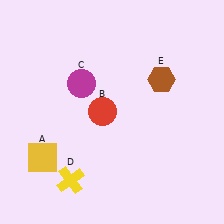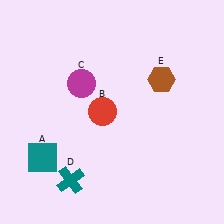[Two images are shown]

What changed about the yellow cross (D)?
In Image 1, D is yellow. In Image 2, it changed to teal.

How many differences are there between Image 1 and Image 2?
There are 2 differences between the two images.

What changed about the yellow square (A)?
In Image 1, A is yellow. In Image 2, it changed to teal.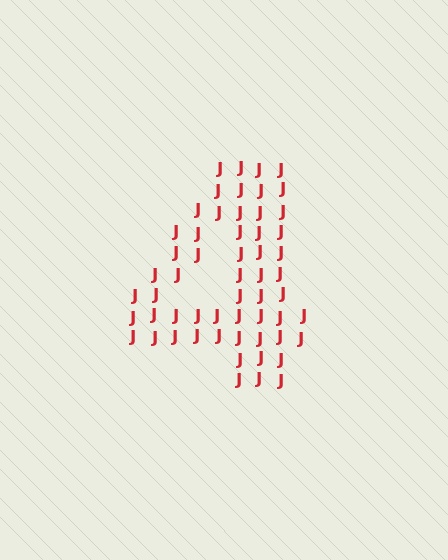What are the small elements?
The small elements are letter J's.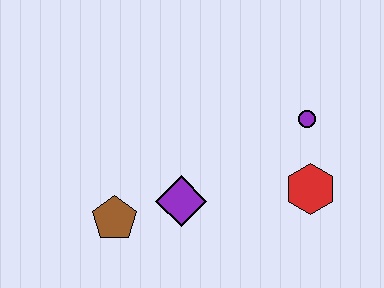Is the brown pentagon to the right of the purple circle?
No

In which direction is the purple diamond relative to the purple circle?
The purple diamond is to the left of the purple circle.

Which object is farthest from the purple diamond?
The purple circle is farthest from the purple diamond.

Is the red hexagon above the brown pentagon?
Yes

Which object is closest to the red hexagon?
The purple circle is closest to the red hexagon.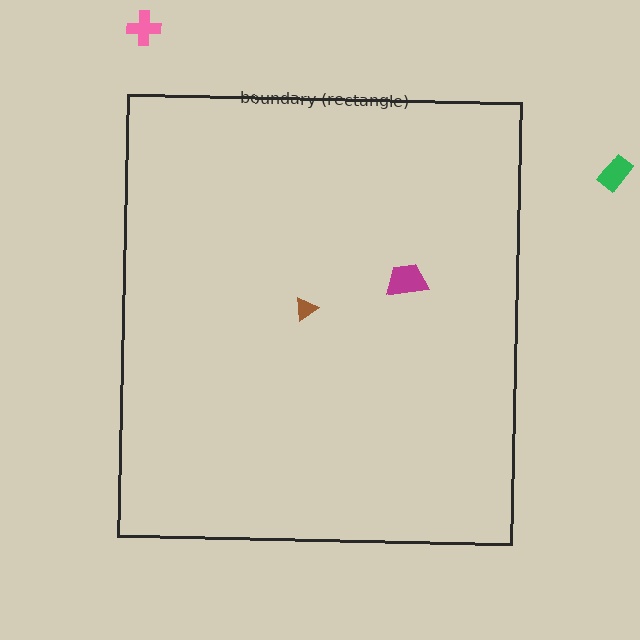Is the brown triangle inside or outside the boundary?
Inside.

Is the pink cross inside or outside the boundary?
Outside.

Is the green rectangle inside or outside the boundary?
Outside.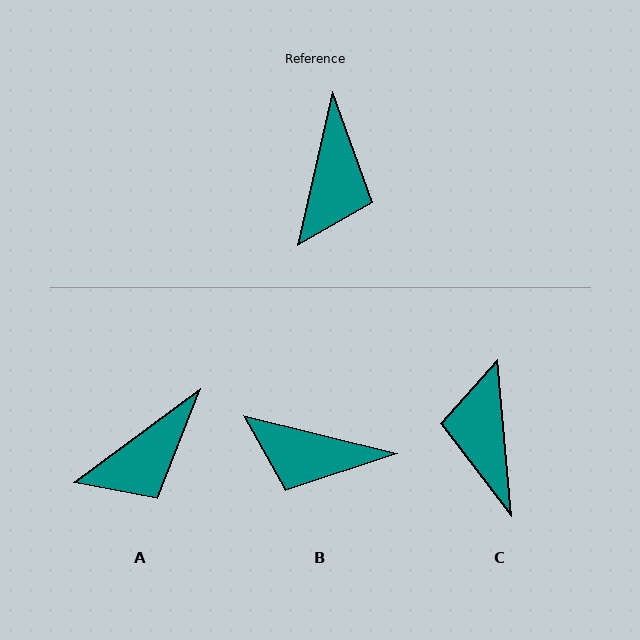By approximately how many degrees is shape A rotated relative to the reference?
Approximately 40 degrees clockwise.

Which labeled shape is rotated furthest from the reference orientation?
C, about 162 degrees away.